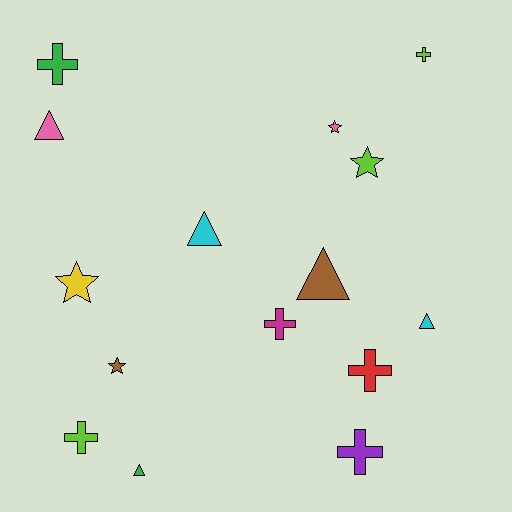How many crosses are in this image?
There are 6 crosses.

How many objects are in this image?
There are 15 objects.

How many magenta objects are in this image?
There is 1 magenta object.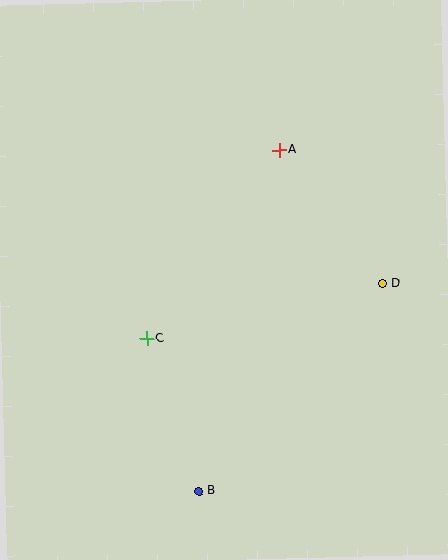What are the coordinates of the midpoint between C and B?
The midpoint between C and B is at (173, 414).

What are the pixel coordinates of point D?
Point D is at (382, 283).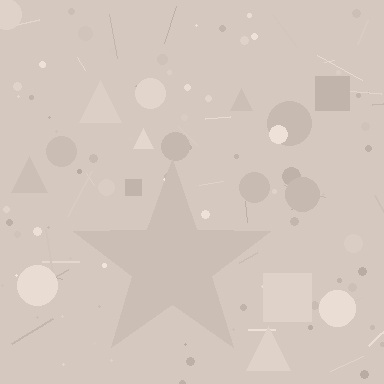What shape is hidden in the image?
A star is hidden in the image.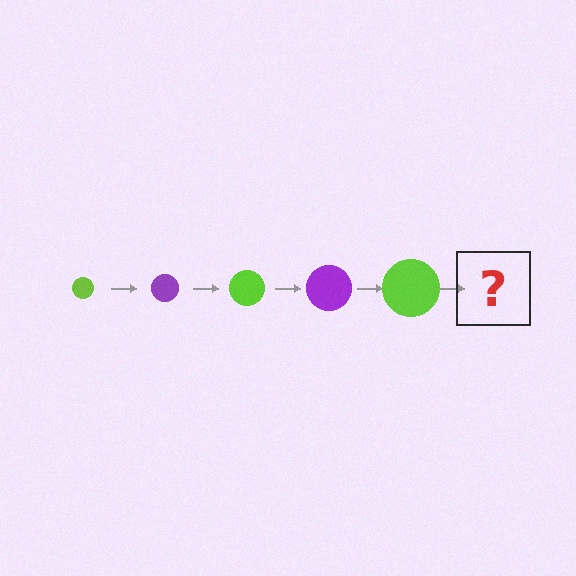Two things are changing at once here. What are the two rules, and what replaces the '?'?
The two rules are that the circle grows larger each step and the color cycles through lime and purple. The '?' should be a purple circle, larger than the previous one.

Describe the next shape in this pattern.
It should be a purple circle, larger than the previous one.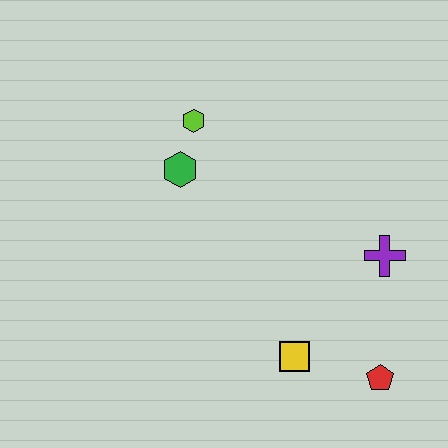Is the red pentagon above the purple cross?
No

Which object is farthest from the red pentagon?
The lime hexagon is farthest from the red pentagon.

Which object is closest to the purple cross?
The red pentagon is closest to the purple cross.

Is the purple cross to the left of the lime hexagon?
No